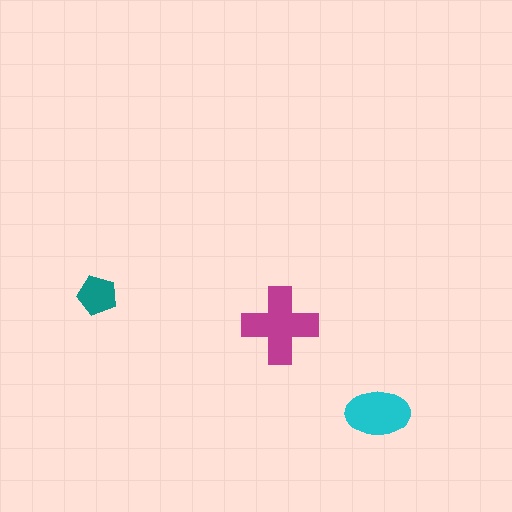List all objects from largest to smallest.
The magenta cross, the cyan ellipse, the teal pentagon.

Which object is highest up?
The teal pentagon is topmost.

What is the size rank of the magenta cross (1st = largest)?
1st.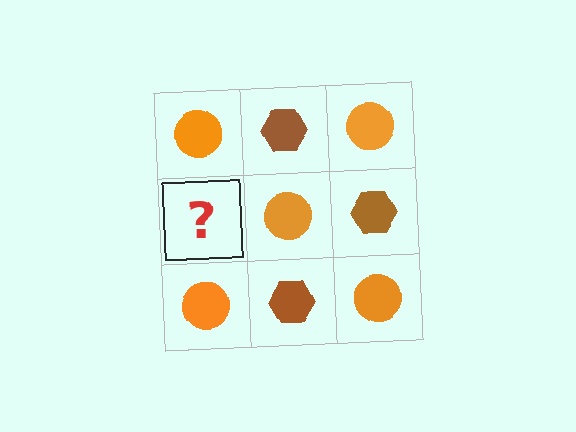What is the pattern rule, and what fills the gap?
The rule is that it alternates orange circle and brown hexagon in a checkerboard pattern. The gap should be filled with a brown hexagon.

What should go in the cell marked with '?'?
The missing cell should contain a brown hexagon.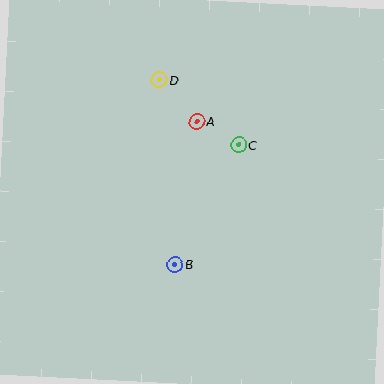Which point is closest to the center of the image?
Point C at (239, 145) is closest to the center.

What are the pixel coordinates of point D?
Point D is at (159, 80).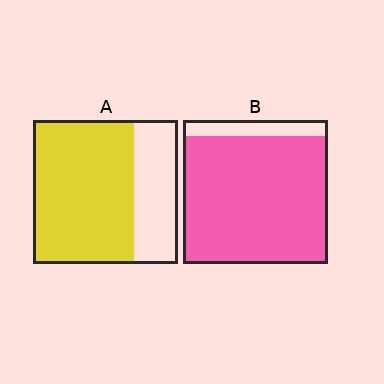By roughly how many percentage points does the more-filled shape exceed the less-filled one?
By roughly 20 percentage points (B over A).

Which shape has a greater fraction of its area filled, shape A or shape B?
Shape B.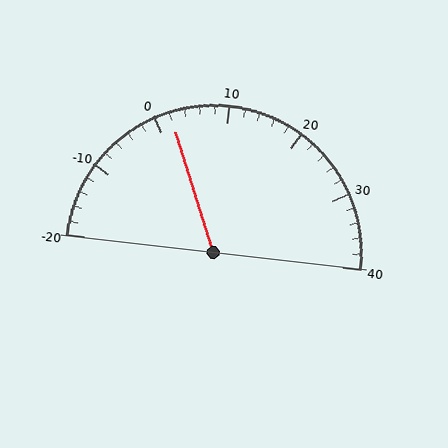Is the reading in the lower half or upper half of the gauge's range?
The reading is in the lower half of the range (-20 to 40).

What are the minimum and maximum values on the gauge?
The gauge ranges from -20 to 40.